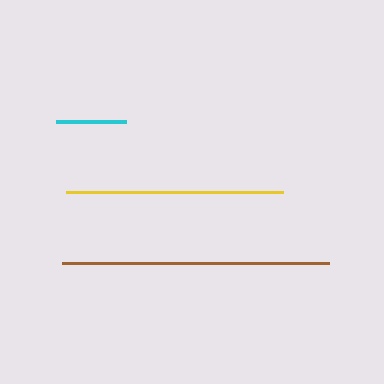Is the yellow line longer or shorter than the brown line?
The brown line is longer than the yellow line.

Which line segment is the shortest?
The cyan line is the shortest at approximately 69 pixels.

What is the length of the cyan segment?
The cyan segment is approximately 69 pixels long.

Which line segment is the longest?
The brown line is the longest at approximately 267 pixels.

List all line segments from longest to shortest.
From longest to shortest: brown, yellow, cyan.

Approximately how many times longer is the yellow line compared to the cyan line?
The yellow line is approximately 3.1 times the length of the cyan line.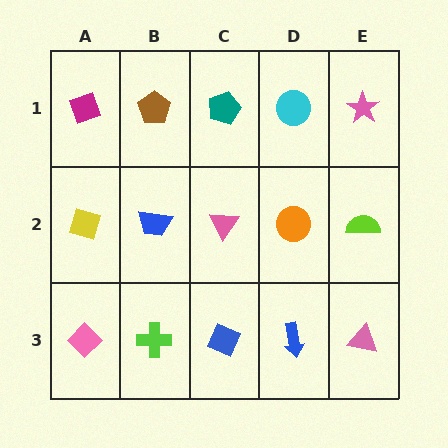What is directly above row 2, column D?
A cyan circle.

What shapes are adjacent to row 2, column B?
A brown pentagon (row 1, column B), a lime cross (row 3, column B), a yellow diamond (row 2, column A), a pink triangle (row 2, column C).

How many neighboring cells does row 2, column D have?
4.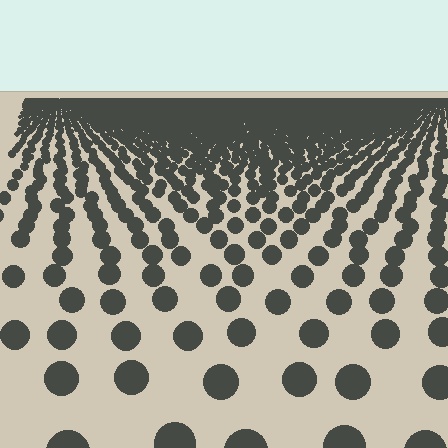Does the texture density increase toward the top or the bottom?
Density increases toward the top.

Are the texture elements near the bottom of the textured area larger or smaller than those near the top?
Larger. Near the bottom, elements are closer to the viewer and appear at a bigger on-screen size.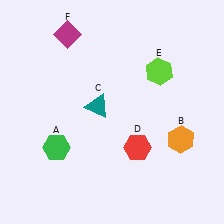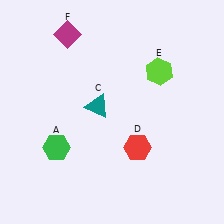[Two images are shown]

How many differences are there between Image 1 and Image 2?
There is 1 difference between the two images.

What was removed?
The orange hexagon (B) was removed in Image 2.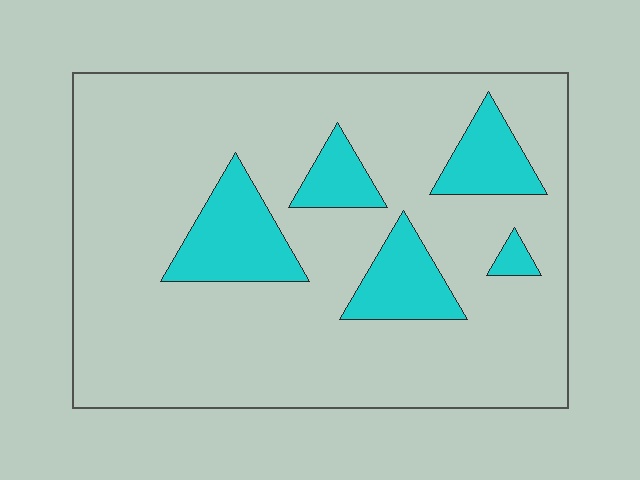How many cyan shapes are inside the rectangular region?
5.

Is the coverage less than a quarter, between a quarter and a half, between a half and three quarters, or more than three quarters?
Less than a quarter.